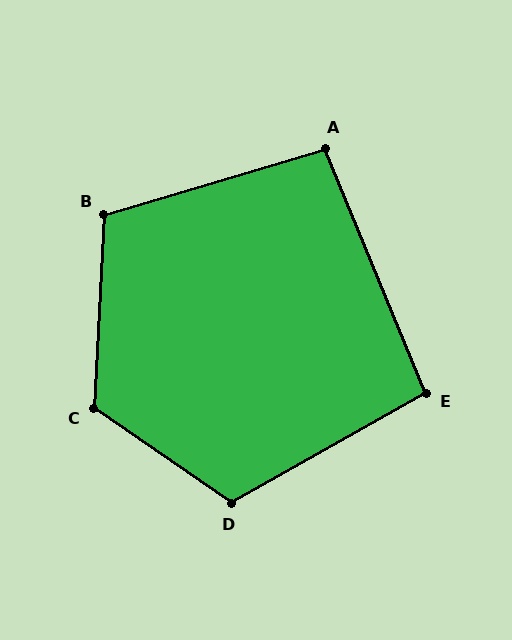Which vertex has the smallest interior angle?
A, at approximately 96 degrees.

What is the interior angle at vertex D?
Approximately 116 degrees (obtuse).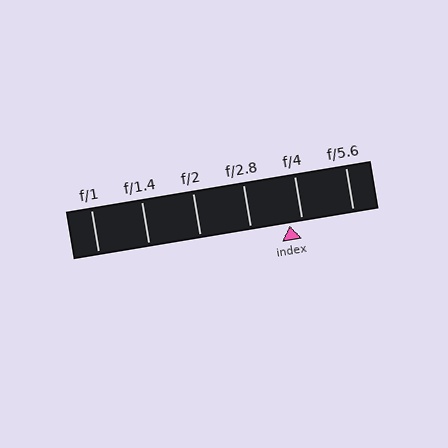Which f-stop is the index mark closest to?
The index mark is closest to f/4.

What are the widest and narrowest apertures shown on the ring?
The widest aperture shown is f/1 and the narrowest is f/5.6.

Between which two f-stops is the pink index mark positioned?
The index mark is between f/2.8 and f/4.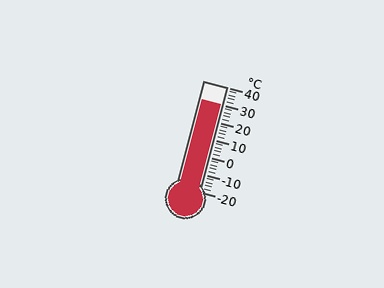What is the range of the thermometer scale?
The thermometer scale ranges from -20°C to 40°C.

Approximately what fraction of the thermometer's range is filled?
The thermometer is filled to approximately 85% of its range.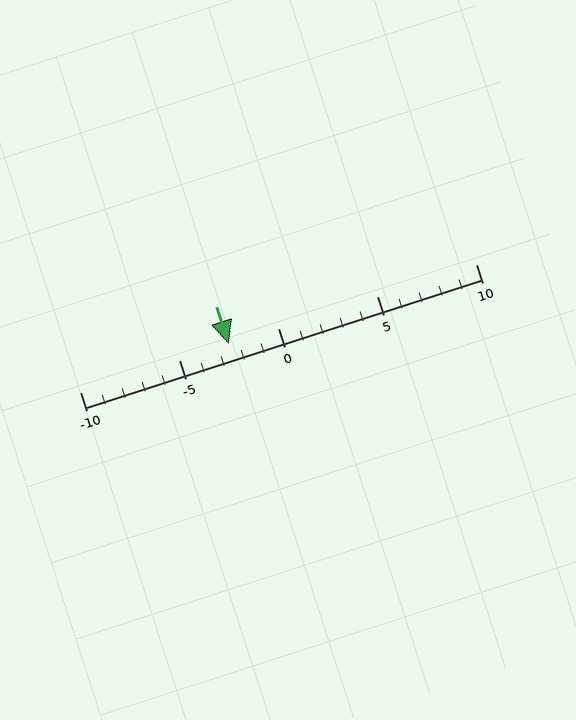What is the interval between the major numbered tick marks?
The major tick marks are spaced 5 units apart.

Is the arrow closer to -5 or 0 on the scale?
The arrow is closer to 0.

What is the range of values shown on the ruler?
The ruler shows values from -10 to 10.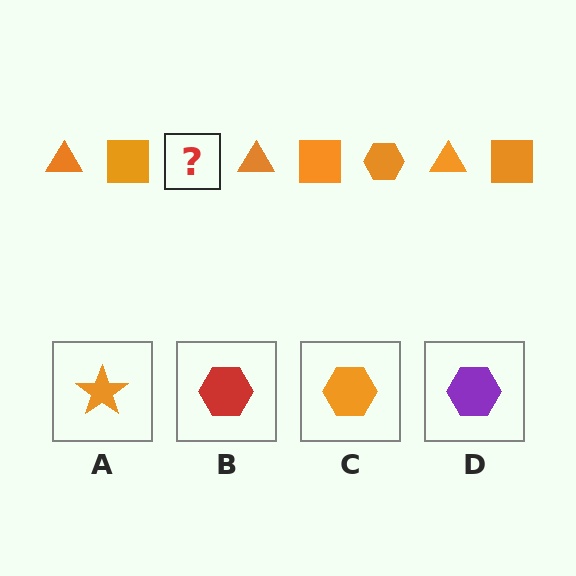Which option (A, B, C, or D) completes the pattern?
C.